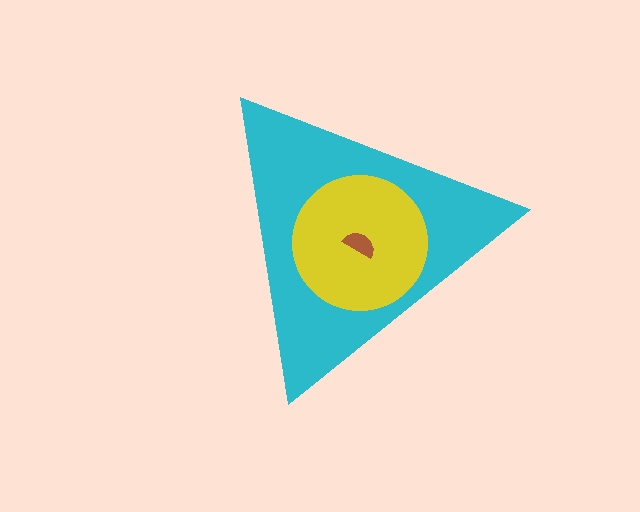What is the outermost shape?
The cyan triangle.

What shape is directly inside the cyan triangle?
The yellow circle.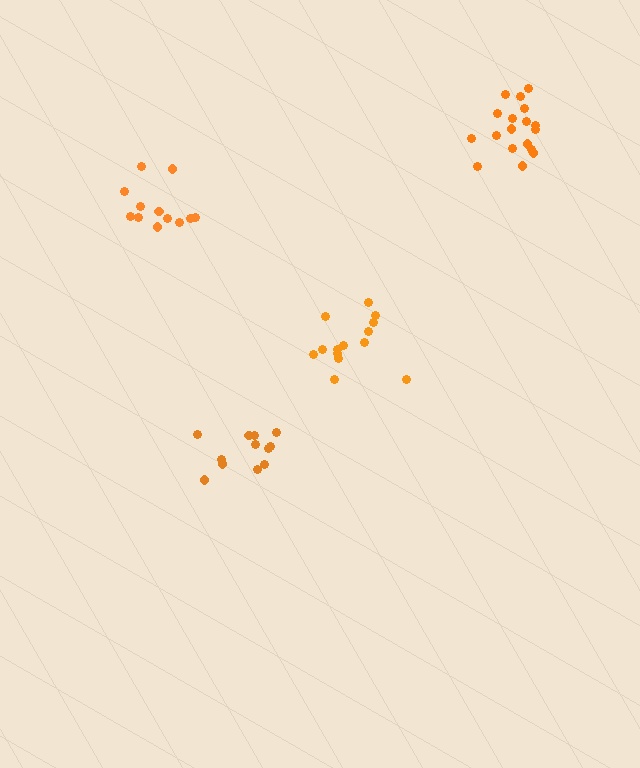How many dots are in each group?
Group 1: 12 dots, Group 2: 18 dots, Group 3: 14 dots, Group 4: 12 dots (56 total).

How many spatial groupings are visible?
There are 4 spatial groupings.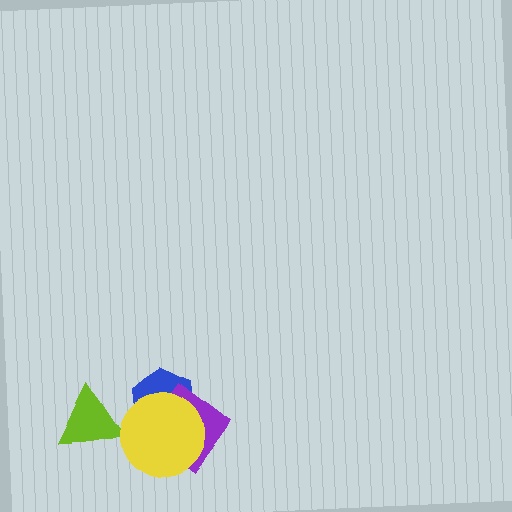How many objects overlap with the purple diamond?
2 objects overlap with the purple diamond.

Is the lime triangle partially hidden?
No, no other shape covers it.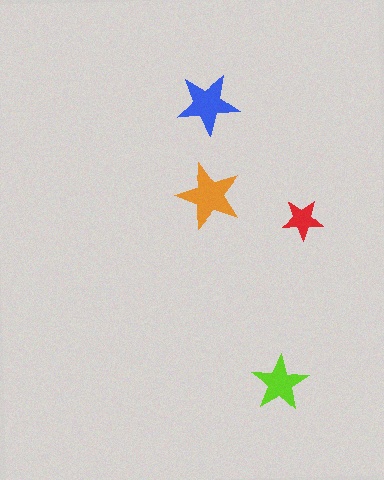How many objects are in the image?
There are 4 objects in the image.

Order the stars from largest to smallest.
the orange one, the blue one, the lime one, the red one.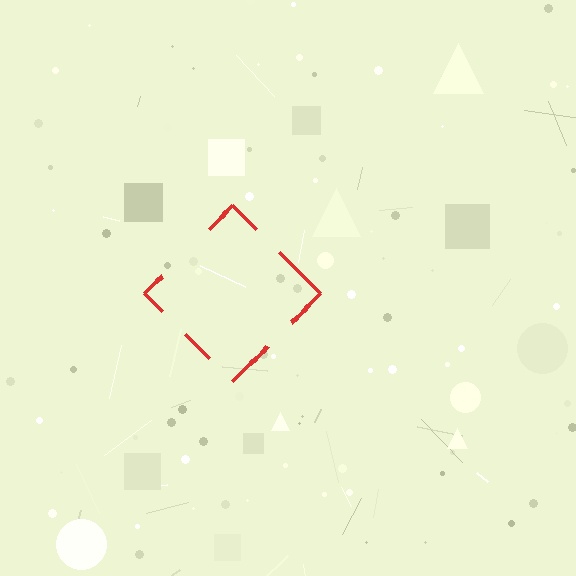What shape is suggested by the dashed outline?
The dashed outline suggests a diamond.